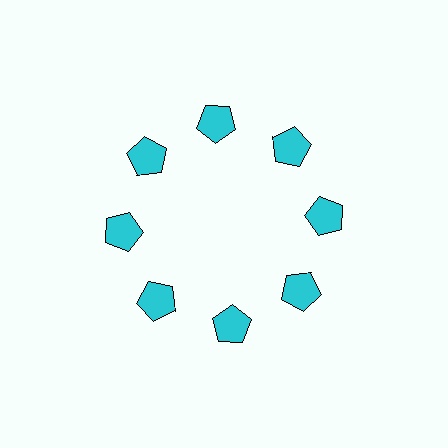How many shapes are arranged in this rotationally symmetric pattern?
There are 8 shapes, arranged in 8 groups of 1.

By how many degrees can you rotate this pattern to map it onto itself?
The pattern maps onto itself every 45 degrees of rotation.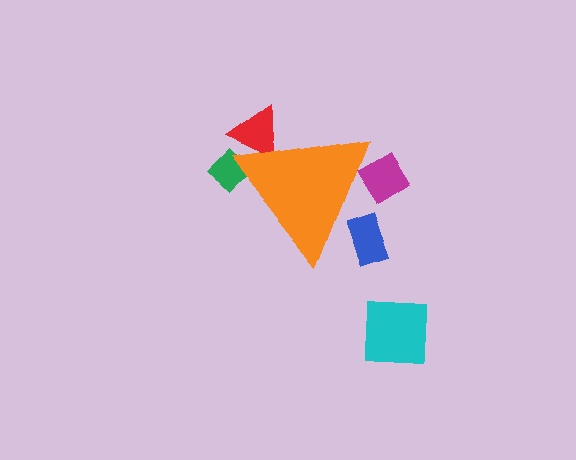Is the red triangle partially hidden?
Yes, the red triangle is partially hidden behind the orange triangle.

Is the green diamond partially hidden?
Yes, the green diamond is partially hidden behind the orange triangle.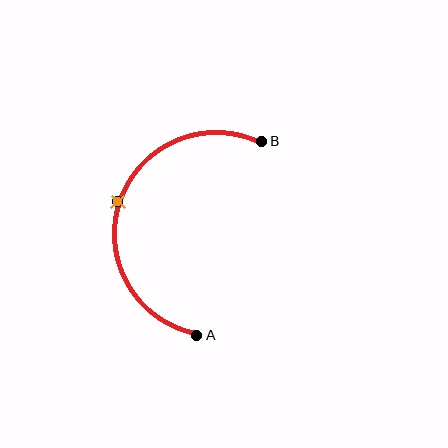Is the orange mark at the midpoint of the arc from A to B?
Yes. The orange mark lies on the arc at equal arc-length from both A and B — it is the arc midpoint.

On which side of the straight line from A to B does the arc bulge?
The arc bulges to the left of the straight line connecting A and B.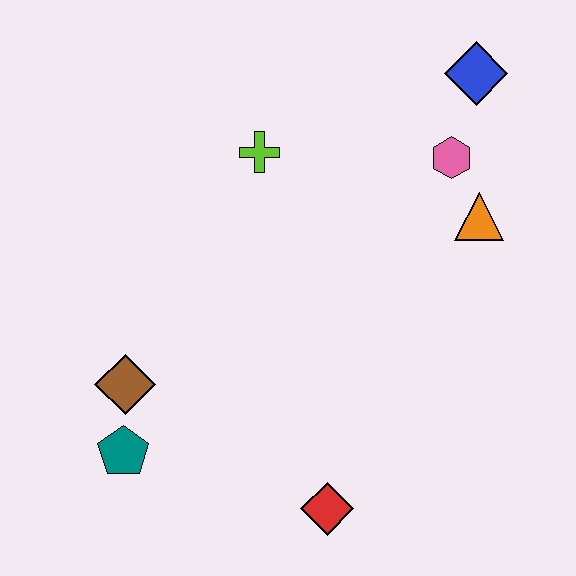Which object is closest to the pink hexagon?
The orange triangle is closest to the pink hexagon.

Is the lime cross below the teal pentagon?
No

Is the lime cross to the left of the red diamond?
Yes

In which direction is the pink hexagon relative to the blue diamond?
The pink hexagon is below the blue diamond.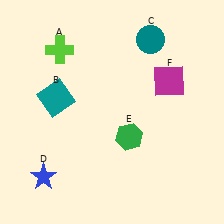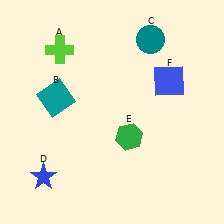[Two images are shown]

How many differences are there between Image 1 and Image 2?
There is 1 difference between the two images.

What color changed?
The square (F) changed from magenta in Image 1 to blue in Image 2.